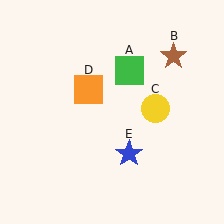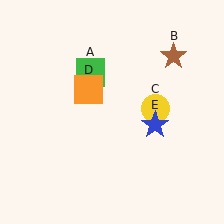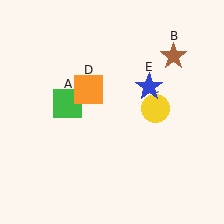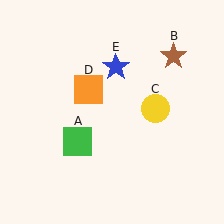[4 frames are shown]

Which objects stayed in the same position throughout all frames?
Brown star (object B) and yellow circle (object C) and orange square (object D) remained stationary.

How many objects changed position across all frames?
2 objects changed position: green square (object A), blue star (object E).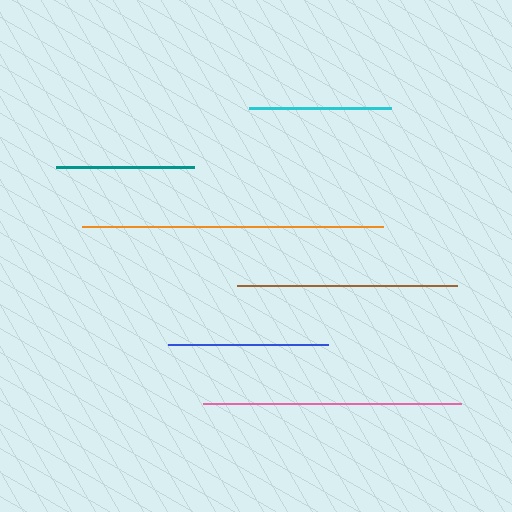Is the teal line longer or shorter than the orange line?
The orange line is longer than the teal line.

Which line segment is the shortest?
The teal line is the shortest at approximately 137 pixels.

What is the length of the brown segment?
The brown segment is approximately 220 pixels long.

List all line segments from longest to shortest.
From longest to shortest: orange, pink, brown, blue, cyan, teal.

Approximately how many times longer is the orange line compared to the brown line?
The orange line is approximately 1.4 times the length of the brown line.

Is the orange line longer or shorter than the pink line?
The orange line is longer than the pink line.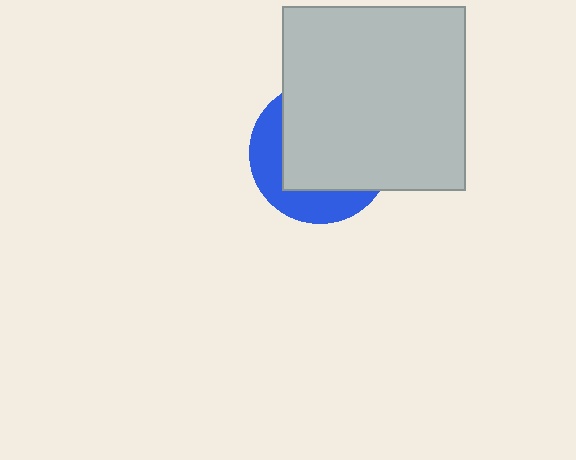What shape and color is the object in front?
The object in front is a light gray square.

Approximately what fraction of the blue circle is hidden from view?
Roughly 67% of the blue circle is hidden behind the light gray square.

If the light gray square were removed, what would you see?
You would see the complete blue circle.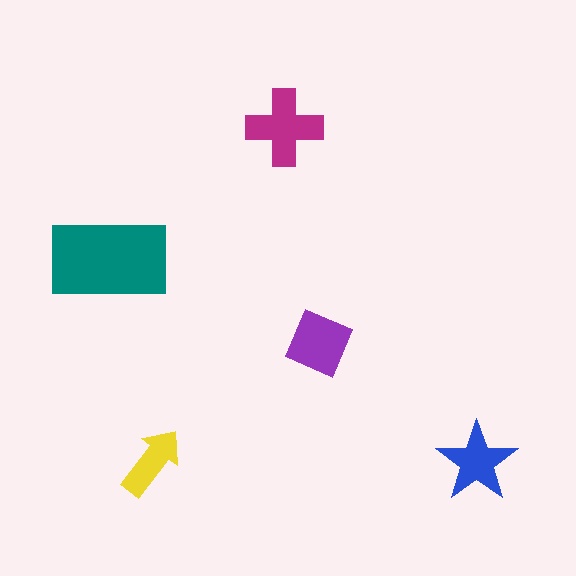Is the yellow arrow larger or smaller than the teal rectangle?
Smaller.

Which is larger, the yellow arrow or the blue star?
The blue star.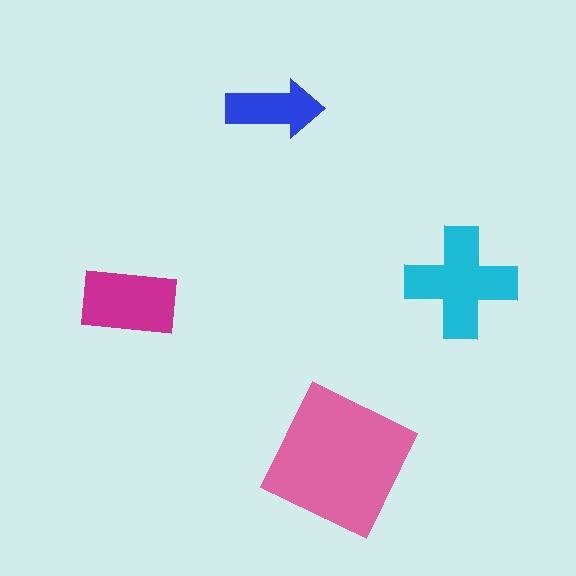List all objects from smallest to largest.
The blue arrow, the magenta rectangle, the cyan cross, the pink square.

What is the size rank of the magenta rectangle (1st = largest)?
3rd.